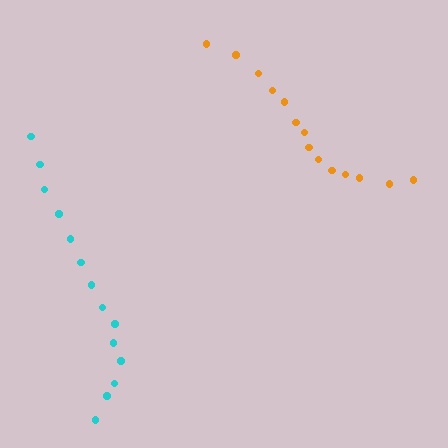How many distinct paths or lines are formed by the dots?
There are 2 distinct paths.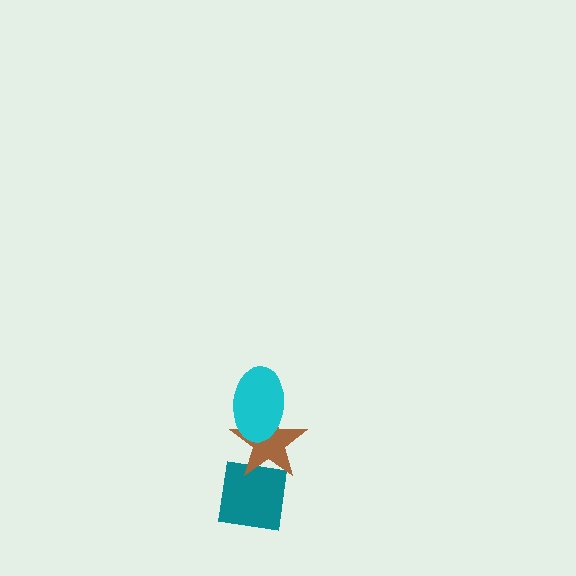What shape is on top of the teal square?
The brown star is on top of the teal square.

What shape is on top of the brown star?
The cyan ellipse is on top of the brown star.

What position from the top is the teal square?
The teal square is 3rd from the top.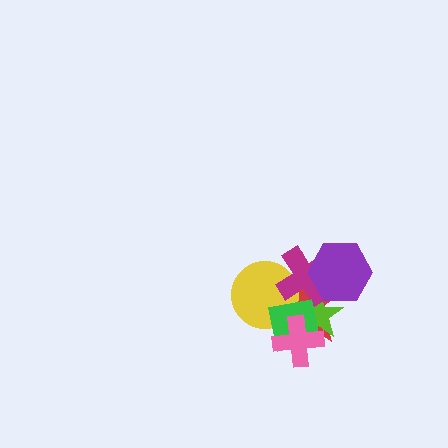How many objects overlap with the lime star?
5 objects overlap with the lime star.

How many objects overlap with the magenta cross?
5 objects overlap with the magenta cross.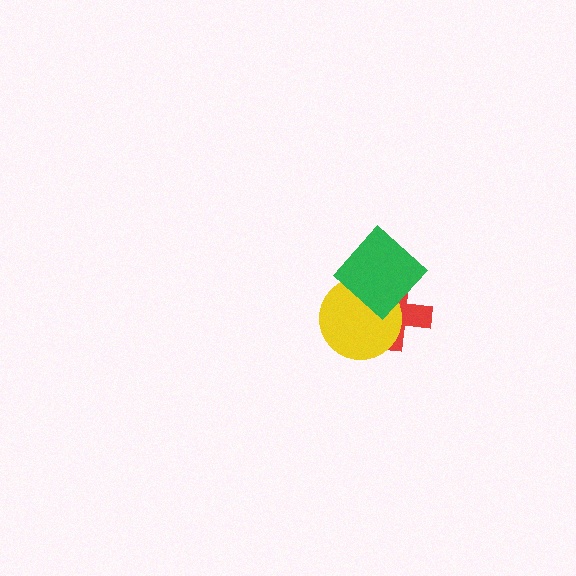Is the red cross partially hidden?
Yes, it is partially covered by another shape.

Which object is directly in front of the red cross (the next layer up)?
The yellow circle is directly in front of the red cross.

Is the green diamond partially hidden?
No, no other shape covers it.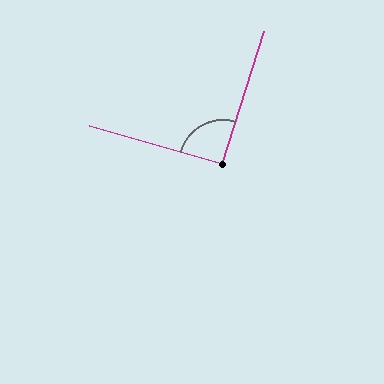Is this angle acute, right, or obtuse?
It is approximately a right angle.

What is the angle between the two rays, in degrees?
Approximately 91 degrees.